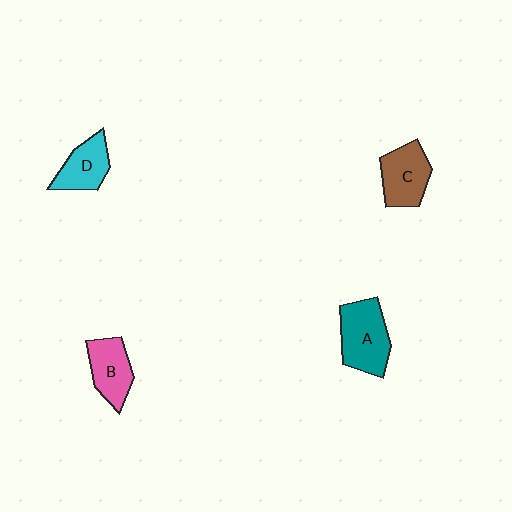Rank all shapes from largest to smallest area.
From largest to smallest: A (teal), C (brown), B (pink), D (cyan).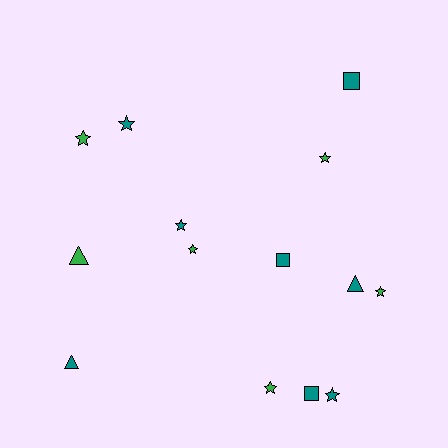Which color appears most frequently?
Teal, with 8 objects.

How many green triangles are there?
There is 1 green triangle.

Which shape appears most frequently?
Star, with 8 objects.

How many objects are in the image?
There are 14 objects.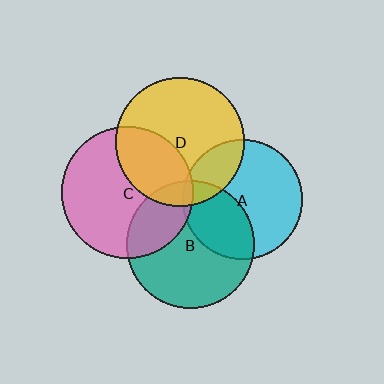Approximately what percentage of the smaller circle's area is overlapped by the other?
Approximately 5%.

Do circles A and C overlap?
Yes.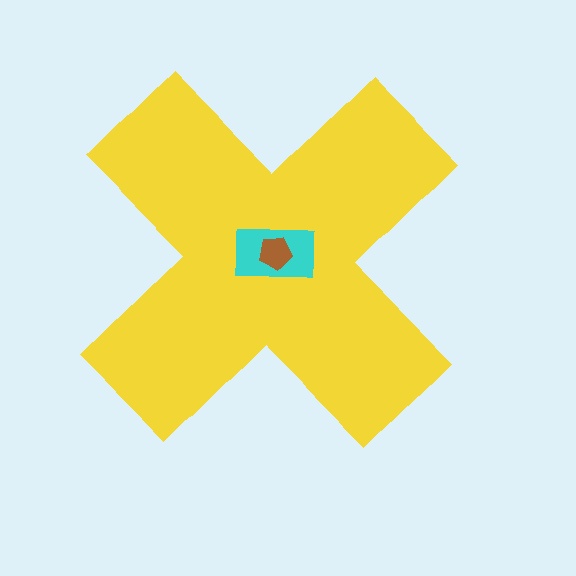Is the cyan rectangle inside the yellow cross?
Yes.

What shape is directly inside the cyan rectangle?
The brown pentagon.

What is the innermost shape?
The brown pentagon.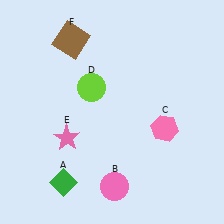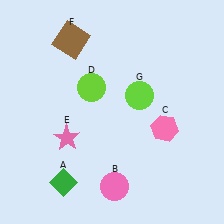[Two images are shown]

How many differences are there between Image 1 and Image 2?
There is 1 difference between the two images.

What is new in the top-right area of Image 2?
A lime circle (G) was added in the top-right area of Image 2.